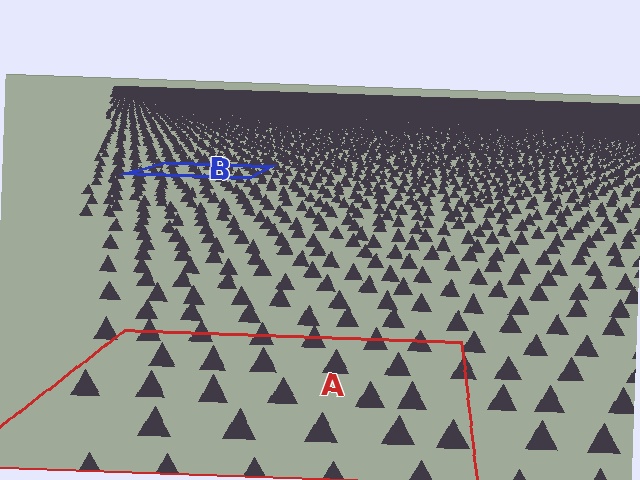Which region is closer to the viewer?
Region A is closer. The texture elements there are larger and more spread out.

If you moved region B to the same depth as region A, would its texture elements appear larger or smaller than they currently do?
They would appear larger. At a closer depth, the same texture elements are projected at a bigger on-screen size.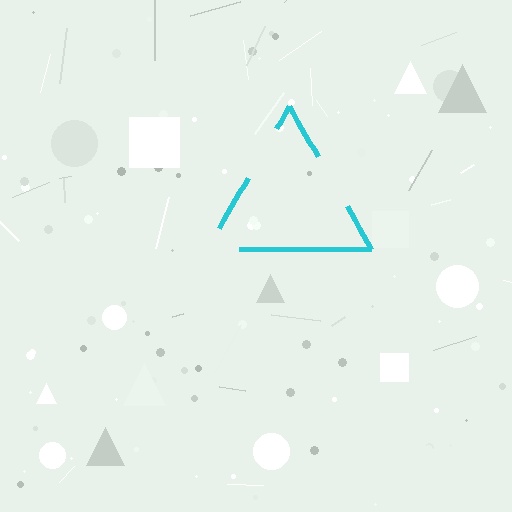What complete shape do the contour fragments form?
The contour fragments form a triangle.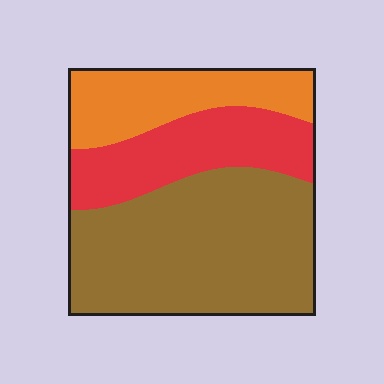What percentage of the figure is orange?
Orange covers around 20% of the figure.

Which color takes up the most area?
Brown, at roughly 55%.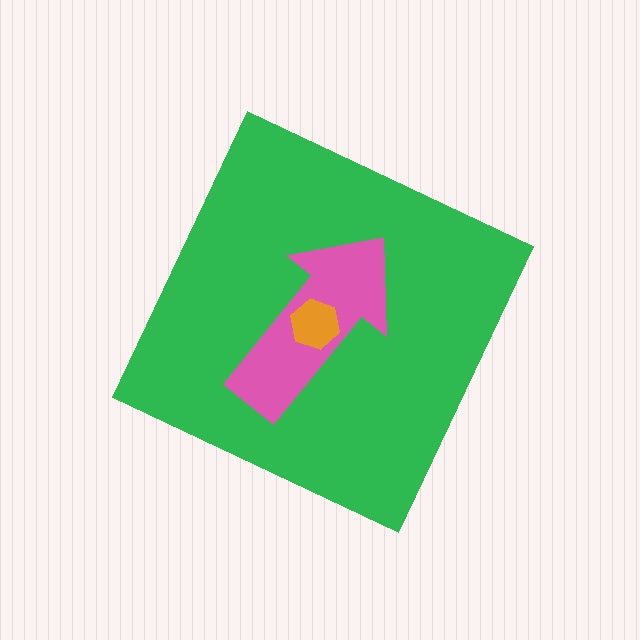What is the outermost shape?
The green diamond.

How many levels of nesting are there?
3.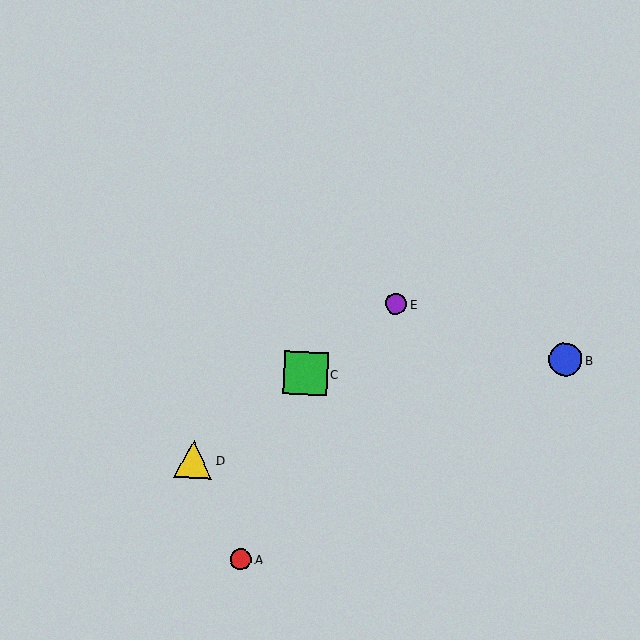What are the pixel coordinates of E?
Object E is at (396, 304).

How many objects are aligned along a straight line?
3 objects (C, D, E) are aligned along a straight line.